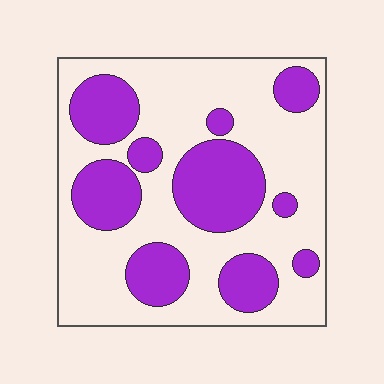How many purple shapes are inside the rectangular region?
10.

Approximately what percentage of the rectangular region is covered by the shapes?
Approximately 35%.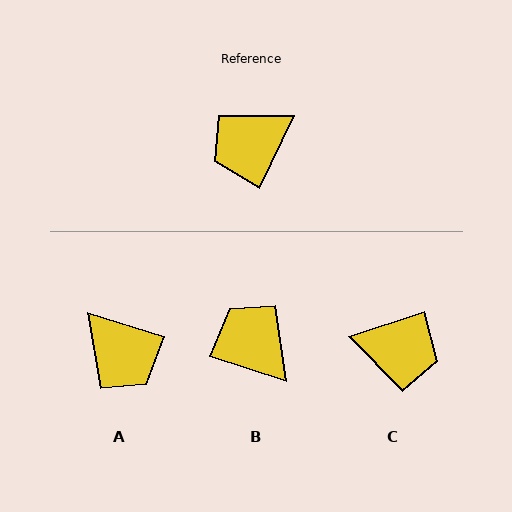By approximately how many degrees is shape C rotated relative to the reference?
Approximately 135 degrees counter-clockwise.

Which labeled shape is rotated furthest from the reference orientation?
C, about 135 degrees away.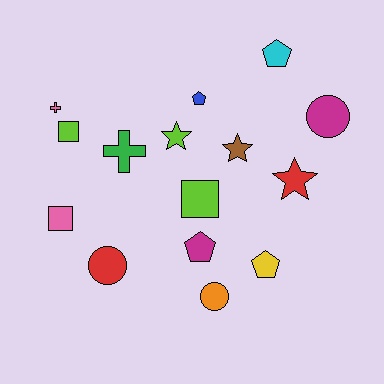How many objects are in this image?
There are 15 objects.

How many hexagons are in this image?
There are no hexagons.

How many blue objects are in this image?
There is 1 blue object.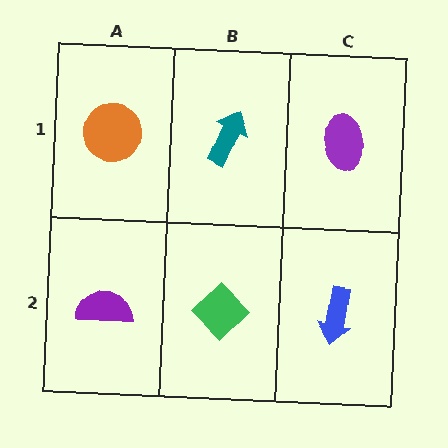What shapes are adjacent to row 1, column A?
A purple semicircle (row 2, column A), a teal arrow (row 1, column B).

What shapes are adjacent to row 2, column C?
A purple ellipse (row 1, column C), a green diamond (row 2, column B).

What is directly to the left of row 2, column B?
A purple semicircle.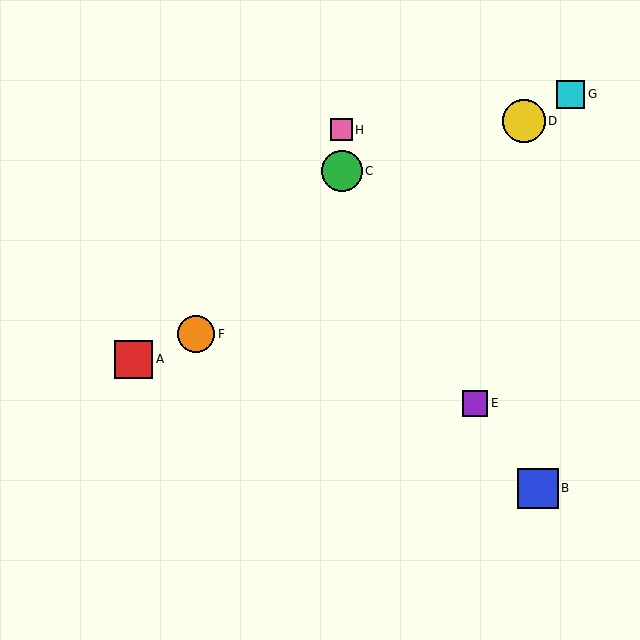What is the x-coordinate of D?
Object D is at x≈524.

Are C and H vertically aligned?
Yes, both are at x≈342.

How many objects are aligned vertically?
2 objects (C, H) are aligned vertically.